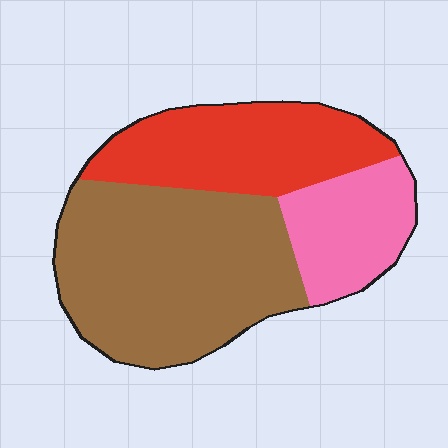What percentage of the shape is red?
Red takes up about one third (1/3) of the shape.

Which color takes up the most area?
Brown, at roughly 50%.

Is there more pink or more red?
Red.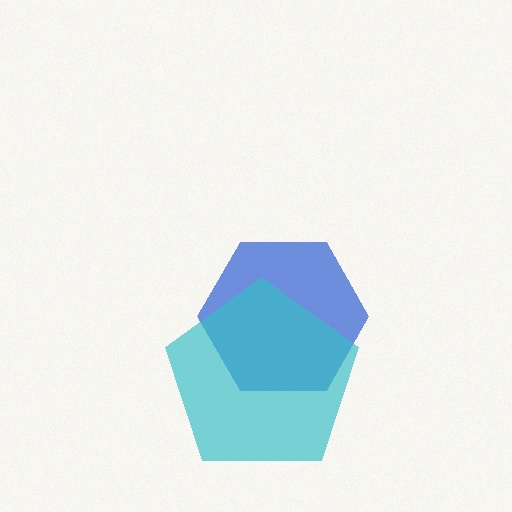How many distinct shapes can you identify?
There are 2 distinct shapes: a blue hexagon, a cyan pentagon.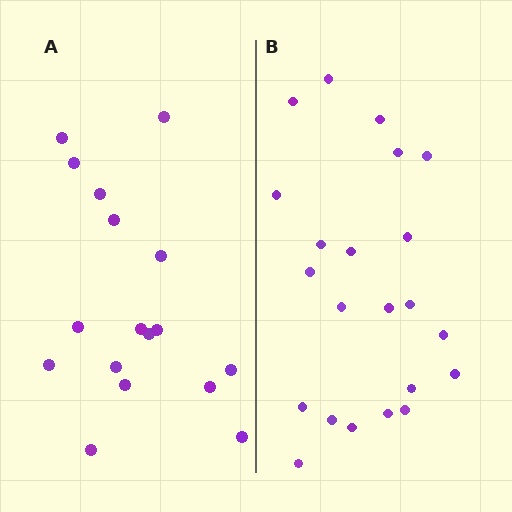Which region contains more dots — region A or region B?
Region B (the right region) has more dots.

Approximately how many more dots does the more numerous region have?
Region B has about 5 more dots than region A.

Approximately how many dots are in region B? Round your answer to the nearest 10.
About 20 dots. (The exact count is 22, which rounds to 20.)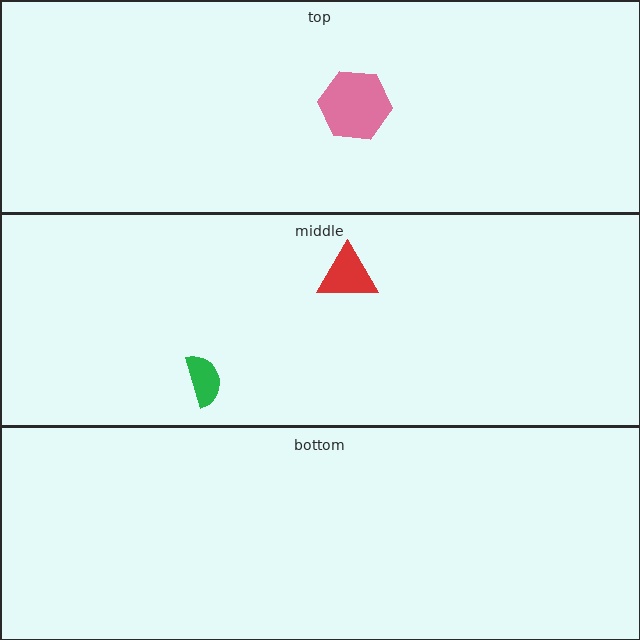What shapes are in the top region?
The pink hexagon.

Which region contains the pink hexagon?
The top region.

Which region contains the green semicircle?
The middle region.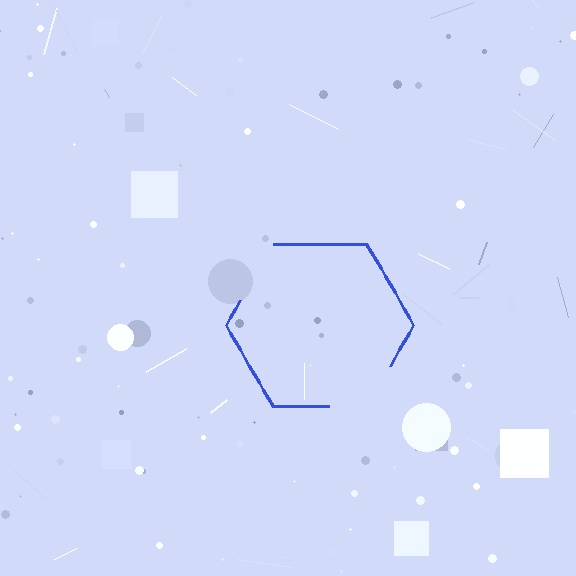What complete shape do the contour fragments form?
The contour fragments form a hexagon.